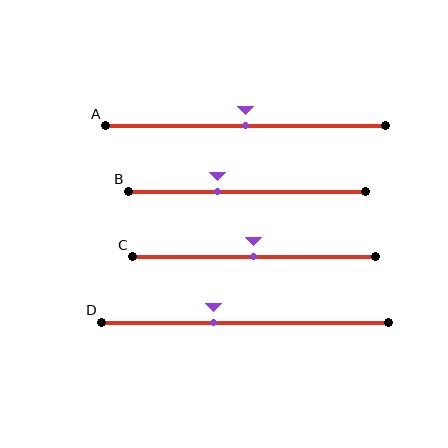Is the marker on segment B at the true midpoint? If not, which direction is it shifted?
No, the marker on segment B is shifted to the left by about 12% of the segment length.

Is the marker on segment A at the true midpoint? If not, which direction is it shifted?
Yes, the marker on segment A is at the true midpoint.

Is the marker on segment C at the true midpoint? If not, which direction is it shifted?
Yes, the marker on segment C is at the true midpoint.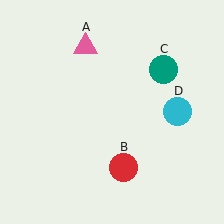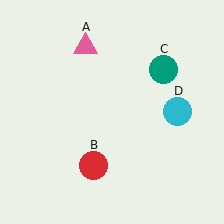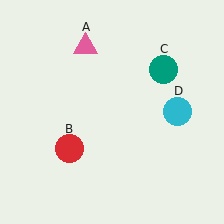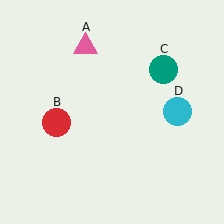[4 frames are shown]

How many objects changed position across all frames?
1 object changed position: red circle (object B).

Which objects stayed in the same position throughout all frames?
Pink triangle (object A) and teal circle (object C) and cyan circle (object D) remained stationary.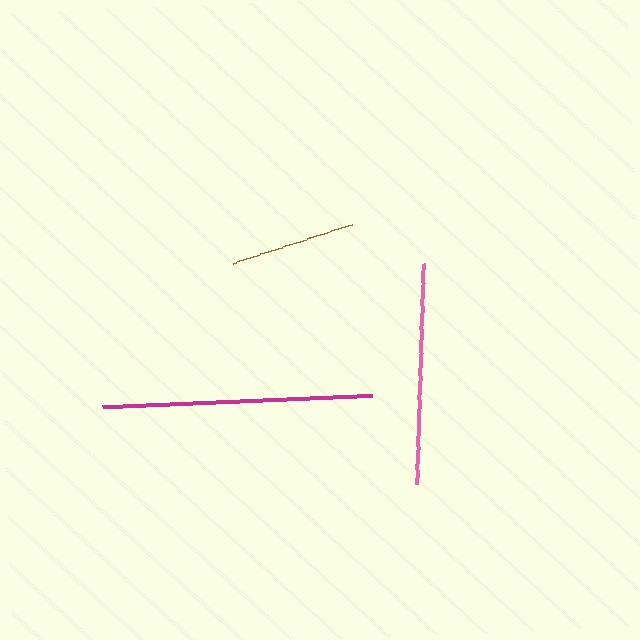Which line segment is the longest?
The magenta line is the longest at approximately 270 pixels.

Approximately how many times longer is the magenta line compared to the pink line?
The magenta line is approximately 1.2 times the length of the pink line.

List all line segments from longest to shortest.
From longest to shortest: magenta, pink, brown.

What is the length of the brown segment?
The brown segment is approximately 126 pixels long.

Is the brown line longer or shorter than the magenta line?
The magenta line is longer than the brown line.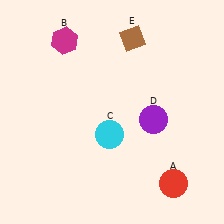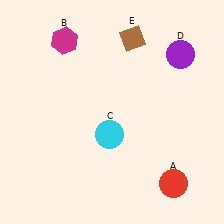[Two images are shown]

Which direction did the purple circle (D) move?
The purple circle (D) moved up.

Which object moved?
The purple circle (D) moved up.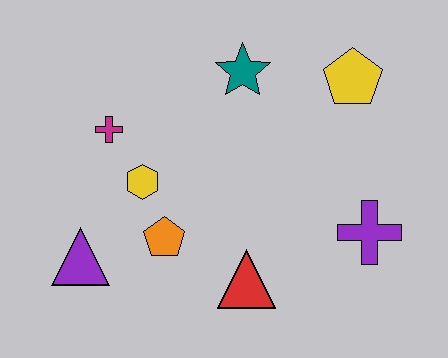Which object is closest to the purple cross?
The red triangle is closest to the purple cross.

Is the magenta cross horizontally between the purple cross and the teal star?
No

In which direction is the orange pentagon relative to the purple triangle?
The orange pentagon is to the right of the purple triangle.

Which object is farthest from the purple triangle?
The yellow pentagon is farthest from the purple triangle.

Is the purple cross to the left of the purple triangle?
No